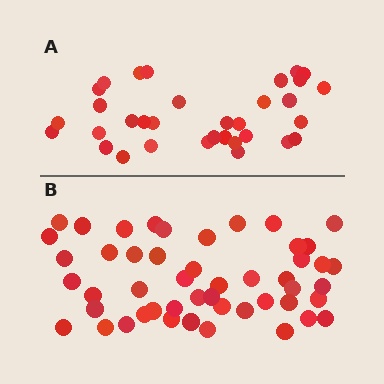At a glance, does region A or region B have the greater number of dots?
Region B (the bottom region) has more dots.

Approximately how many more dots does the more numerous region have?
Region B has approximately 15 more dots than region A.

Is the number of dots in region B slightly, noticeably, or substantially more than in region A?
Region B has substantially more. The ratio is roughly 1.5 to 1.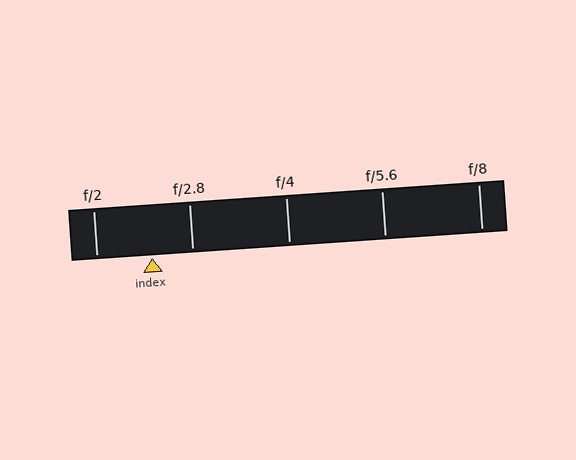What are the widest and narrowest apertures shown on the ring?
The widest aperture shown is f/2 and the narrowest is f/8.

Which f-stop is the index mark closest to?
The index mark is closest to f/2.8.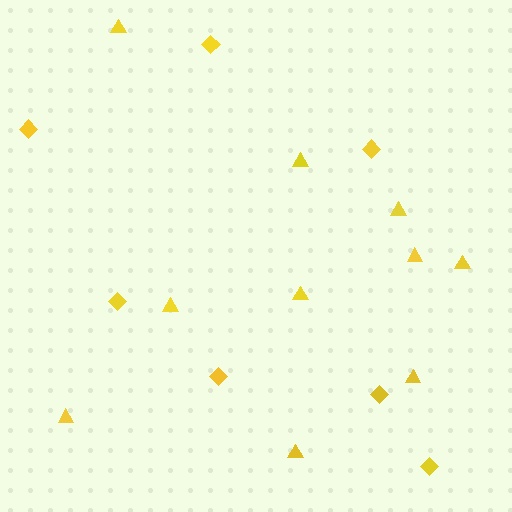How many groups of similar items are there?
There are 2 groups: one group of triangles (10) and one group of diamonds (7).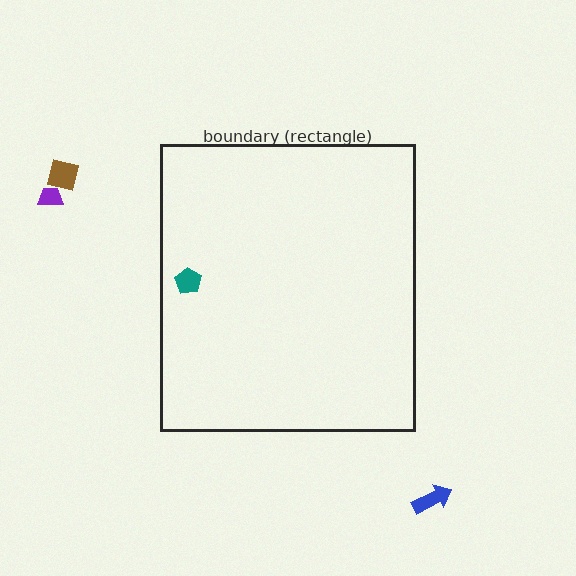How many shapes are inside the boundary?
1 inside, 3 outside.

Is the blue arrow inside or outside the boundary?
Outside.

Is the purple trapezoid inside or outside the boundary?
Outside.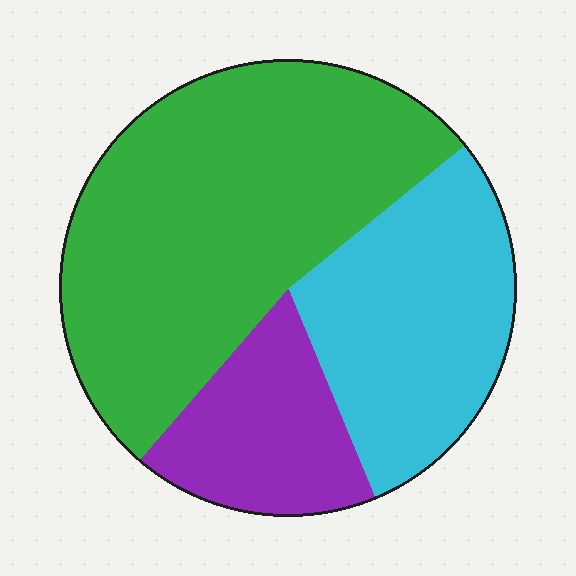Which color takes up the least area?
Purple, at roughly 20%.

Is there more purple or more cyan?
Cyan.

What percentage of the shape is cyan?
Cyan takes up about one third (1/3) of the shape.